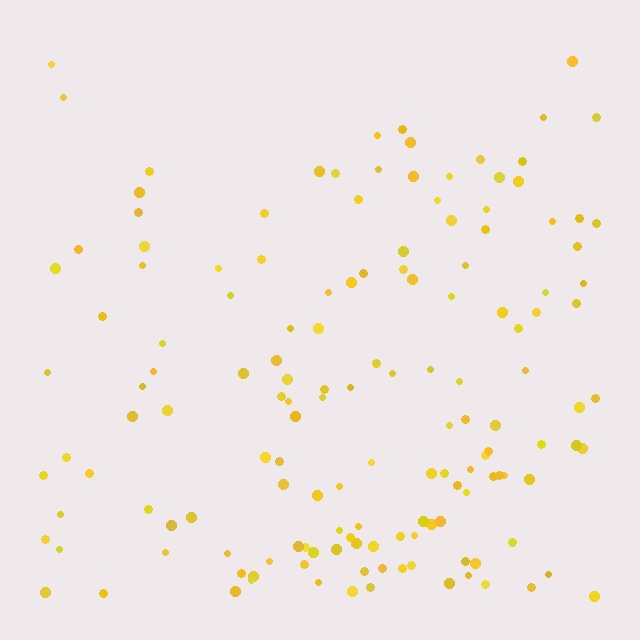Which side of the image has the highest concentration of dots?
The bottom.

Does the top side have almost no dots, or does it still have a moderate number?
Still a moderate number, just noticeably fewer than the bottom.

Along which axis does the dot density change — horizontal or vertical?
Vertical.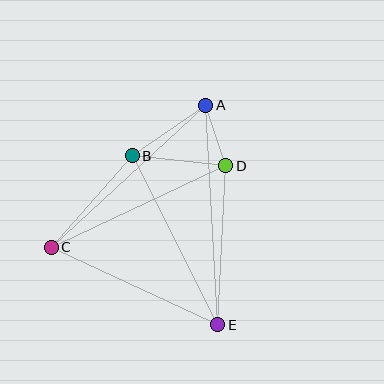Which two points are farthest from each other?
Points A and E are farthest from each other.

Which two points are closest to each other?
Points A and D are closest to each other.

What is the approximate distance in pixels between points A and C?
The distance between A and C is approximately 210 pixels.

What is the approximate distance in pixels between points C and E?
The distance between C and E is approximately 183 pixels.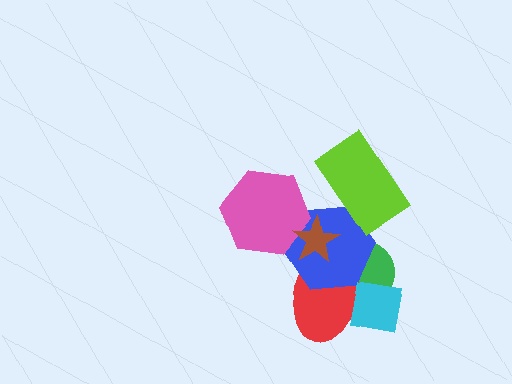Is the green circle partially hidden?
Yes, it is partially covered by another shape.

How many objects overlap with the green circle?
3 objects overlap with the green circle.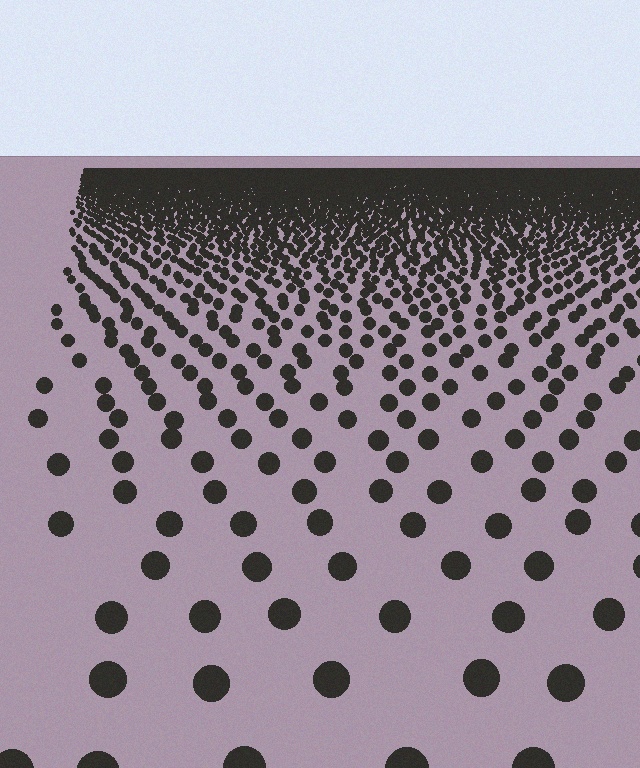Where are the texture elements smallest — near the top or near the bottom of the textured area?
Near the top.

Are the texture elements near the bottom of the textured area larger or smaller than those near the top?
Larger. Near the bottom, elements are closer to the viewer and appear at a bigger on-screen size.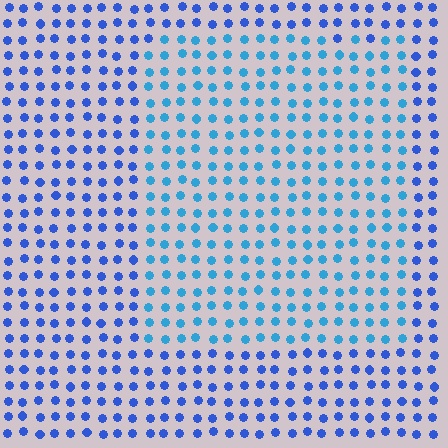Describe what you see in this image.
The image is filled with small blue elements in a uniform arrangement. A rectangle-shaped region is visible where the elements are tinted to a slightly different hue, forming a subtle color boundary.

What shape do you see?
I see a rectangle.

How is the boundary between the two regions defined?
The boundary is defined purely by a slight shift in hue (about 27 degrees). Spacing, size, and orientation are identical on both sides.